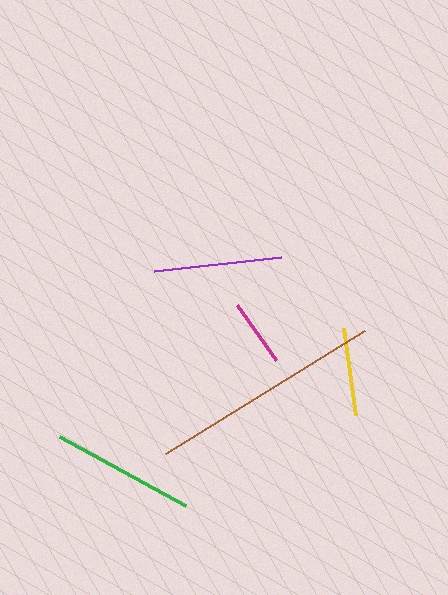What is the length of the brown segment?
The brown segment is approximately 234 pixels long.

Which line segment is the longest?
The brown line is the longest at approximately 234 pixels.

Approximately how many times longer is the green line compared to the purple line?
The green line is approximately 1.1 times the length of the purple line.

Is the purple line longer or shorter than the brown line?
The brown line is longer than the purple line.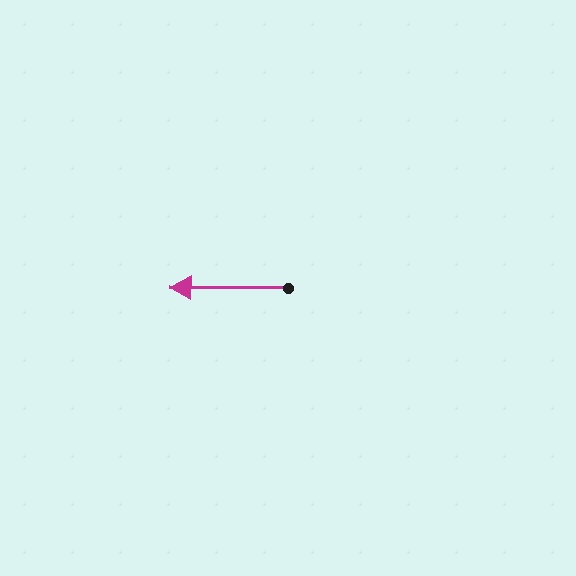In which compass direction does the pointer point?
West.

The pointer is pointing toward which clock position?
Roughly 9 o'clock.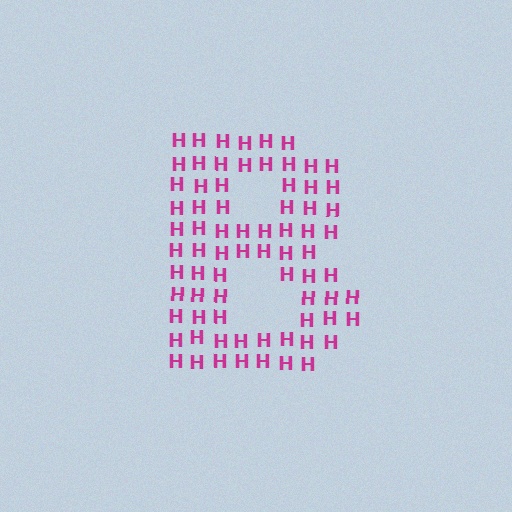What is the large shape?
The large shape is the letter B.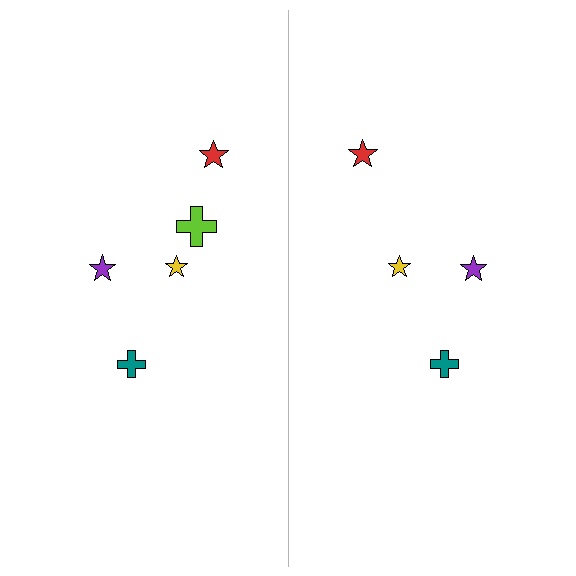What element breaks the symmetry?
A lime cross is missing from the right side.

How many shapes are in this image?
There are 9 shapes in this image.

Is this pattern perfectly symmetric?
No, the pattern is not perfectly symmetric. A lime cross is missing from the right side.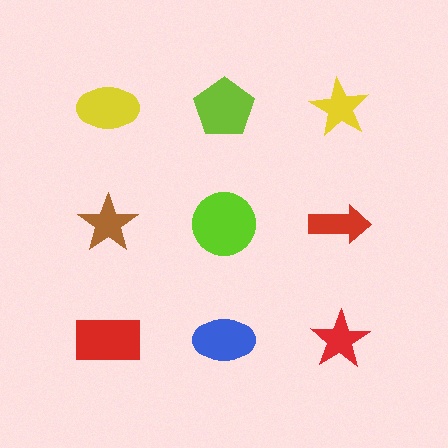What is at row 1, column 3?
A yellow star.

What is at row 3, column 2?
A blue ellipse.